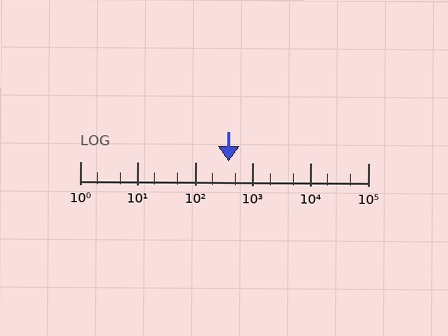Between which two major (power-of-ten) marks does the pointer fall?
The pointer is between 100 and 1000.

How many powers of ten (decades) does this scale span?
The scale spans 5 decades, from 1 to 100000.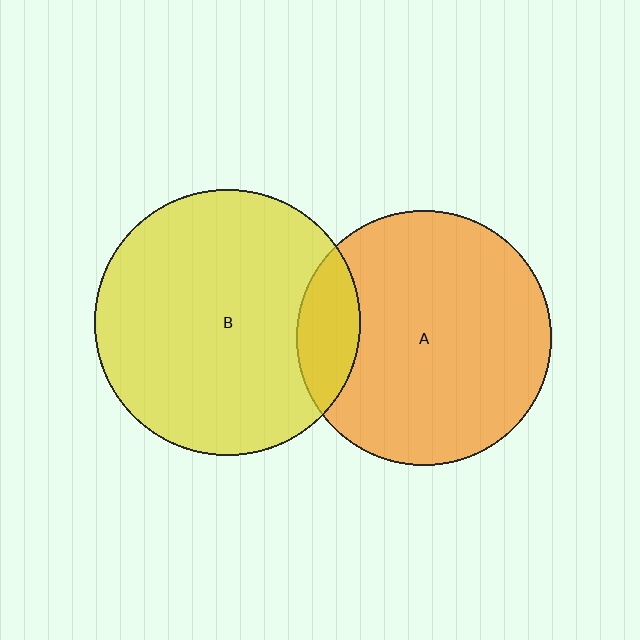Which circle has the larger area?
Circle B (yellow).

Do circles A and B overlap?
Yes.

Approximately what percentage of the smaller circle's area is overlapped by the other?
Approximately 15%.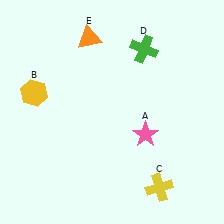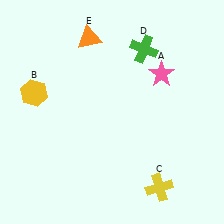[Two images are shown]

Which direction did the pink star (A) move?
The pink star (A) moved up.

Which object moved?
The pink star (A) moved up.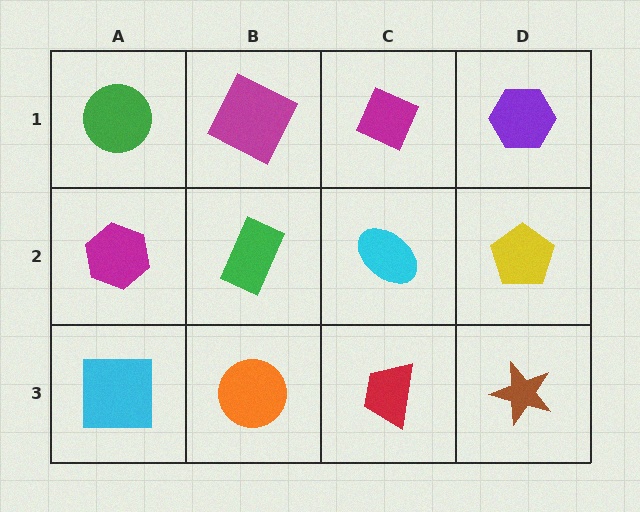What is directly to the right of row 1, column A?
A magenta square.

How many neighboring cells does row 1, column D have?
2.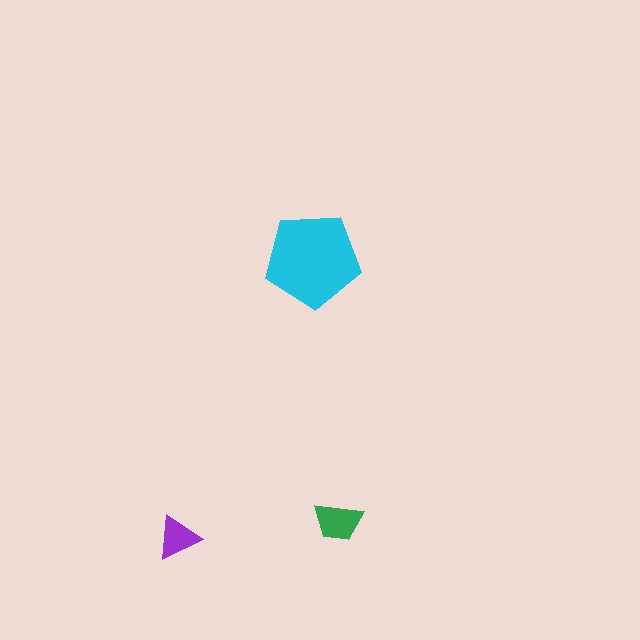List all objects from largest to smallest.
The cyan pentagon, the green trapezoid, the purple triangle.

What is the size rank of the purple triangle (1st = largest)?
3rd.